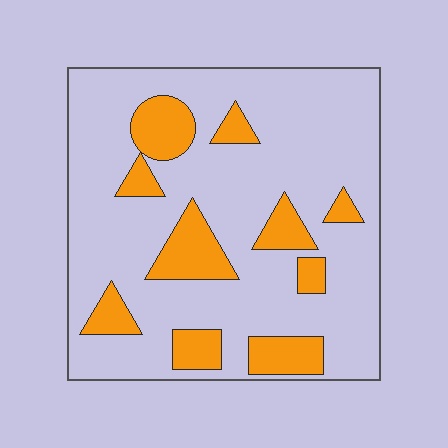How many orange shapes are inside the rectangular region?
10.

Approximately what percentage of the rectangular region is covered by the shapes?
Approximately 20%.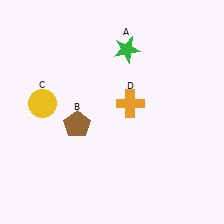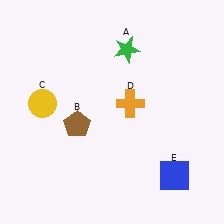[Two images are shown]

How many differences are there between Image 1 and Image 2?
There is 1 difference between the two images.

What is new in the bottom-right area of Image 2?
A blue square (E) was added in the bottom-right area of Image 2.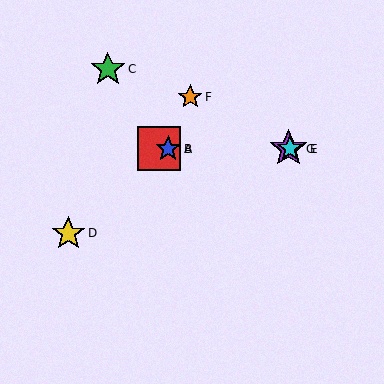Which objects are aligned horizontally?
Objects A, B, E, G are aligned horizontally.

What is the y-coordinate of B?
Object B is at y≈149.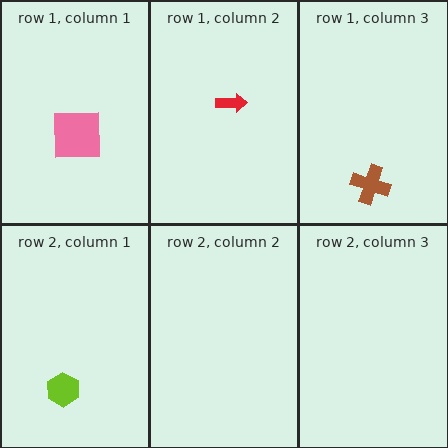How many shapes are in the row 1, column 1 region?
1.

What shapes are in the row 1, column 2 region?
The red arrow.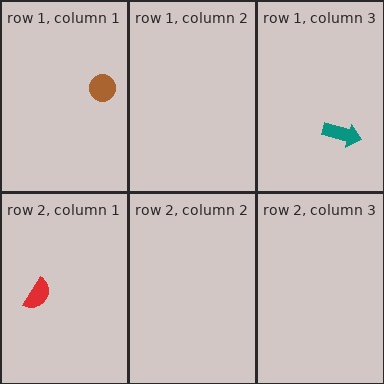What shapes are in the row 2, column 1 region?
The red semicircle.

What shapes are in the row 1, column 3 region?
The teal arrow.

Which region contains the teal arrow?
The row 1, column 3 region.